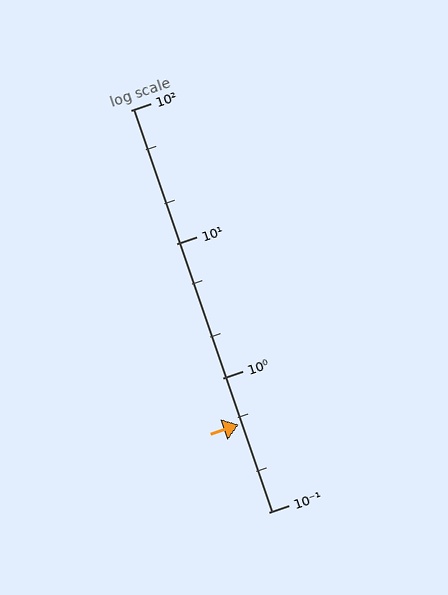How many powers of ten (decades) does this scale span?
The scale spans 3 decades, from 0.1 to 100.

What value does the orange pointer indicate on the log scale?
The pointer indicates approximately 0.45.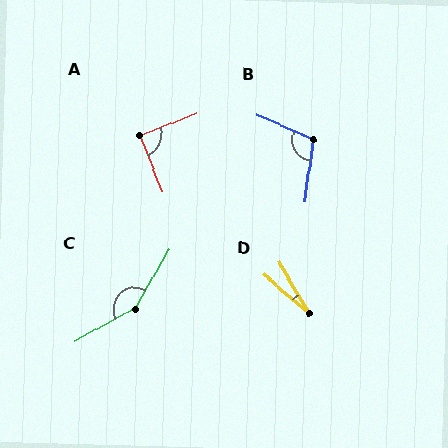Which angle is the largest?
C, at approximately 149 degrees.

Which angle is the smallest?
D, at approximately 19 degrees.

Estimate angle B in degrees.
Approximately 106 degrees.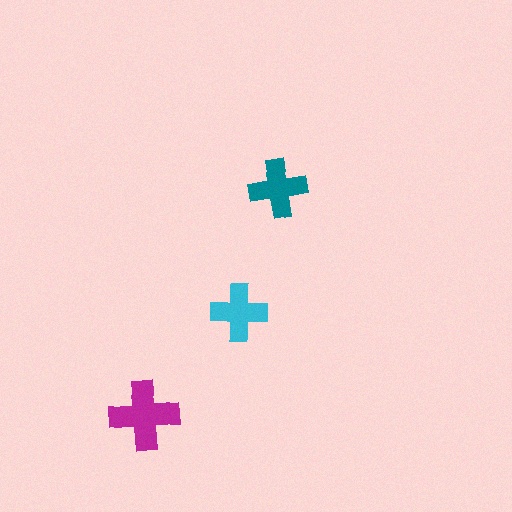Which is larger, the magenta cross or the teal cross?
The magenta one.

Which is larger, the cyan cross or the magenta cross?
The magenta one.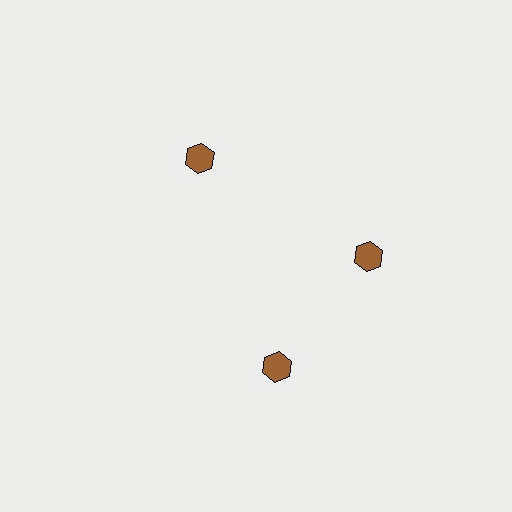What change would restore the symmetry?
The symmetry would be restored by rotating it back into even spacing with its neighbors so that all 3 hexagons sit at equal angles and equal distance from the center.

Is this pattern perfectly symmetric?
No. The 3 brown hexagons are arranged in a ring, but one element near the 7 o'clock position is rotated out of alignment along the ring, breaking the 3-fold rotational symmetry.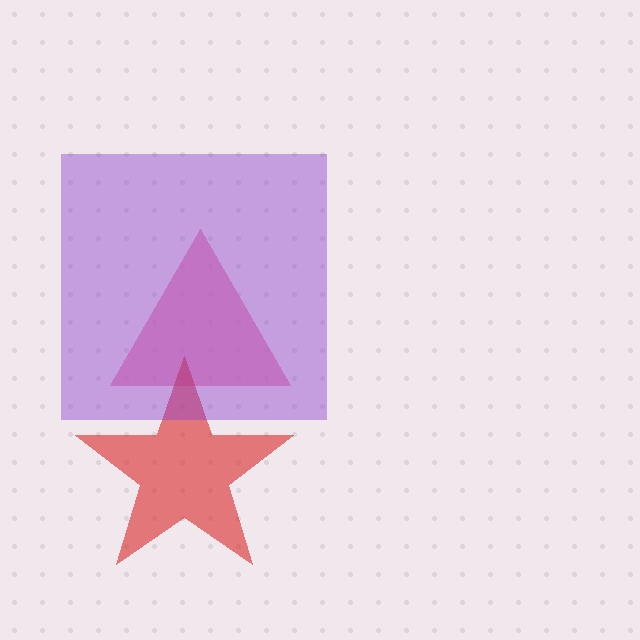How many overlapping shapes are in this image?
There are 3 overlapping shapes in the image.